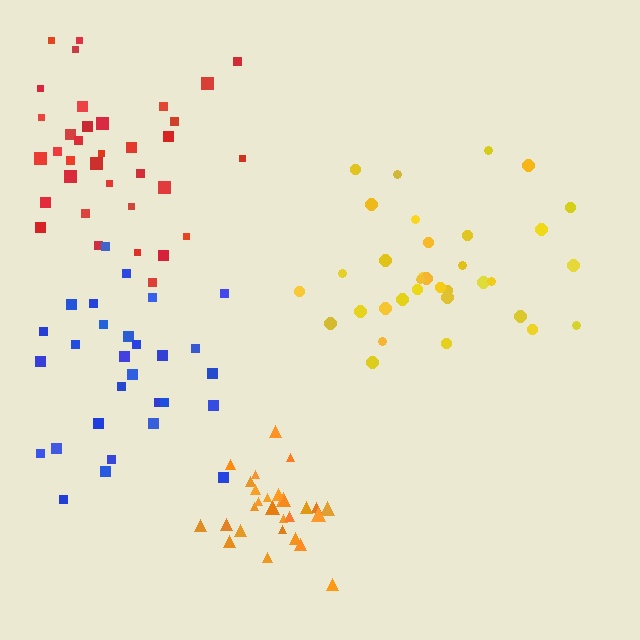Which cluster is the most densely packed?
Orange.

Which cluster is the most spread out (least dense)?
Blue.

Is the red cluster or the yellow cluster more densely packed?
Red.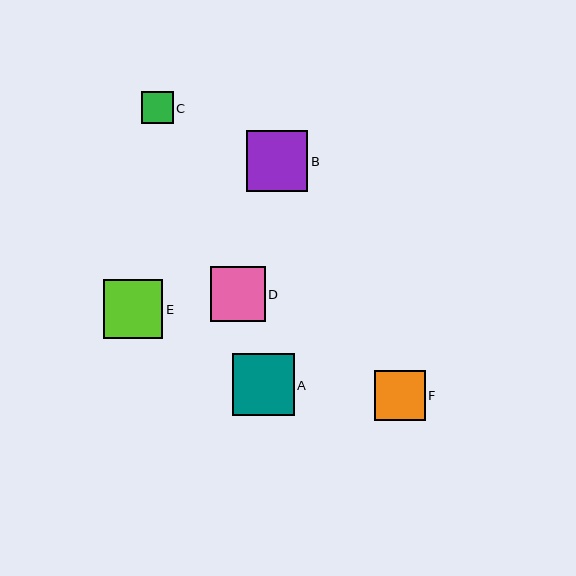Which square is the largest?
Square A is the largest with a size of approximately 62 pixels.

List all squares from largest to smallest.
From largest to smallest: A, B, E, D, F, C.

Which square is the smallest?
Square C is the smallest with a size of approximately 32 pixels.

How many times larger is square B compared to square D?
Square B is approximately 1.1 times the size of square D.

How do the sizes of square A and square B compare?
Square A and square B are approximately the same size.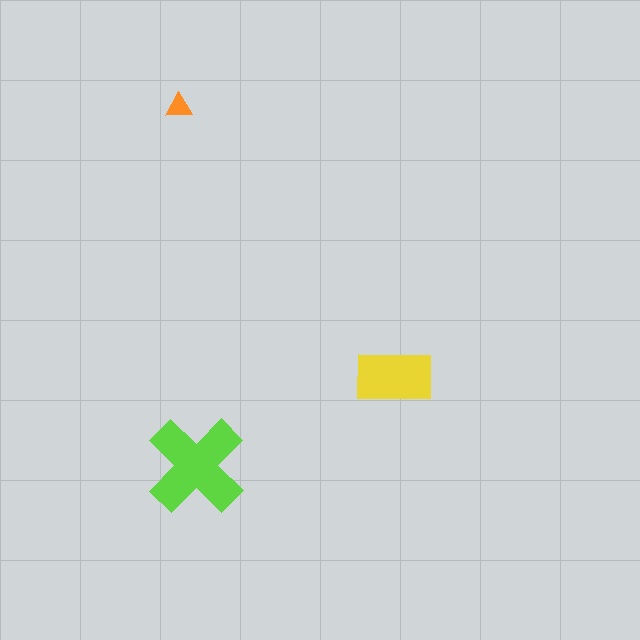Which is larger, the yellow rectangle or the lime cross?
The lime cross.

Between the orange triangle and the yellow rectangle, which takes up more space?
The yellow rectangle.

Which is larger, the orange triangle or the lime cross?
The lime cross.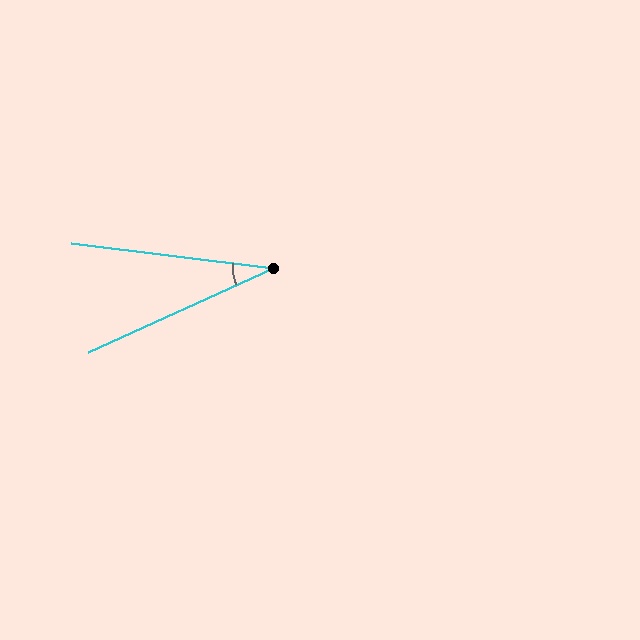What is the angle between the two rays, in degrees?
Approximately 31 degrees.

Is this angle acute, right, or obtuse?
It is acute.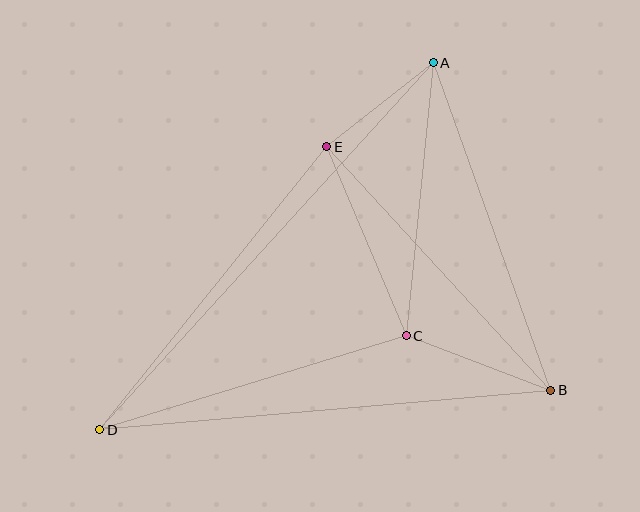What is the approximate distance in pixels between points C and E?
The distance between C and E is approximately 205 pixels.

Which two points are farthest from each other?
Points A and D are farthest from each other.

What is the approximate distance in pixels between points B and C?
The distance between B and C is approximately 154 pixels.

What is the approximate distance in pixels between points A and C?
The distance between A and C is approximately 274 pixels.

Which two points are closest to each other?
Points A and E are closest to each other.